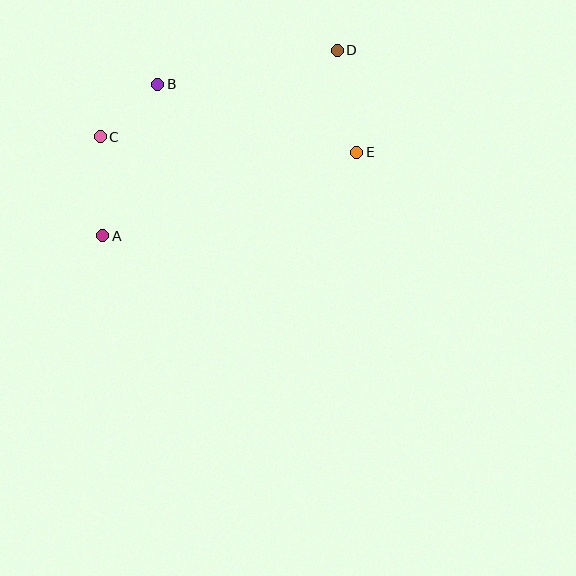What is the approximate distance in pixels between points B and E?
The distance between B and E is approximately 210 pixels.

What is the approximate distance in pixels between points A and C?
The distance between A and C is approximately 99 pixels.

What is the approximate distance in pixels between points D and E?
The distance between D and E is approximately 104 pixels.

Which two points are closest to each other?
Points B and C are closest to each other.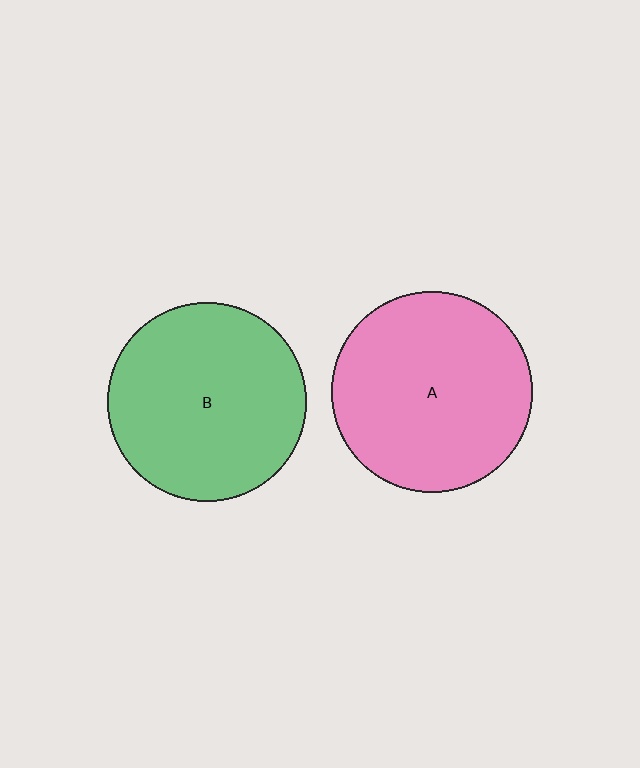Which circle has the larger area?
Circle A (pink).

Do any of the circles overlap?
No, none of the circles overlap.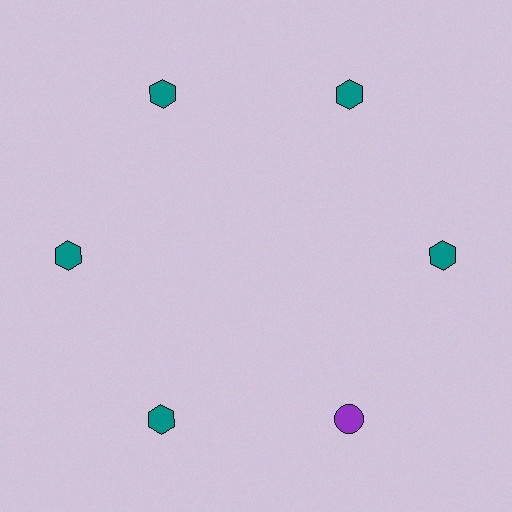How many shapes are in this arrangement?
There are 6 shapes arranged in a ring pattern.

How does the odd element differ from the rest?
It differs in both color (purple instead of teal) and shape (circle instead of hexagon).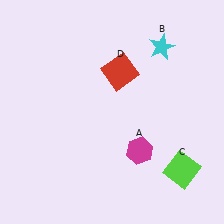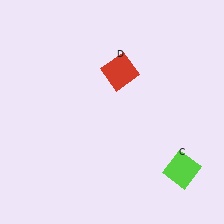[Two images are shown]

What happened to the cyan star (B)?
The cyan star (B) was removed in Image 2. It was in the top-right area of Image 1.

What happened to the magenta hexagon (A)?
The magenta hexagon (A) was removed in Image 2. It was in the bottom-right area of Image 1.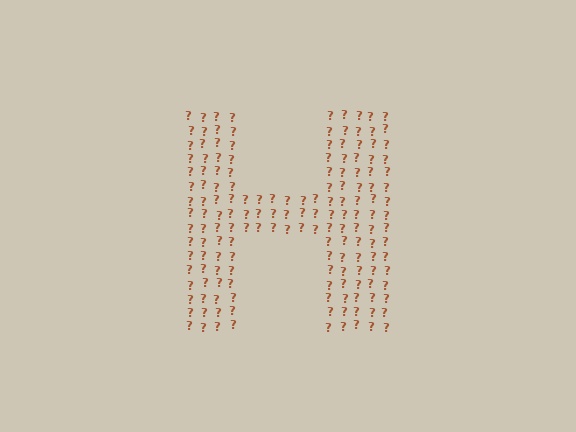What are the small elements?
The small elements are question marks.